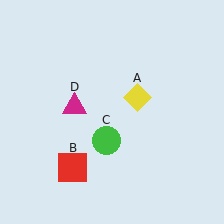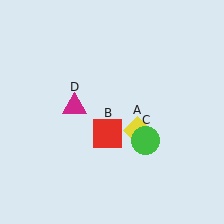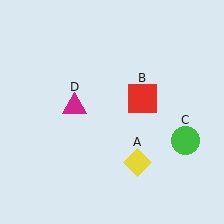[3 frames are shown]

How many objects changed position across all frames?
3 objects changed position: yellow diamond (object A), red square (object B), green circle (object C).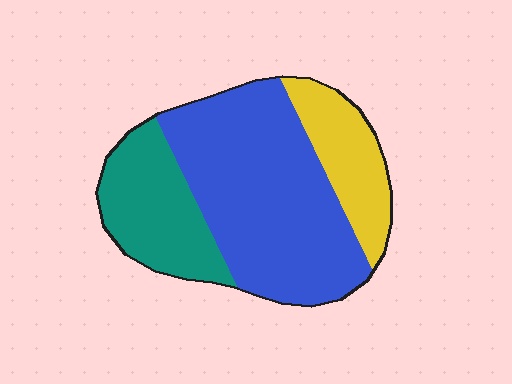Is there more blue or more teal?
Blue.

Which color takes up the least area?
Yellow, at roughly 20%.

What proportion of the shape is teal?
Teal takes up about one quarter (1/4) of the shape.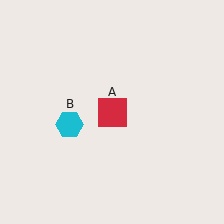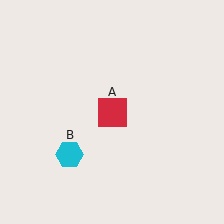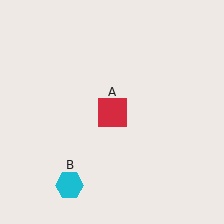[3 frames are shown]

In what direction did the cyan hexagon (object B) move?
The cyan hexagon (object B) moved down.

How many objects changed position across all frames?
1 object changed position: cyan hexagon (object B).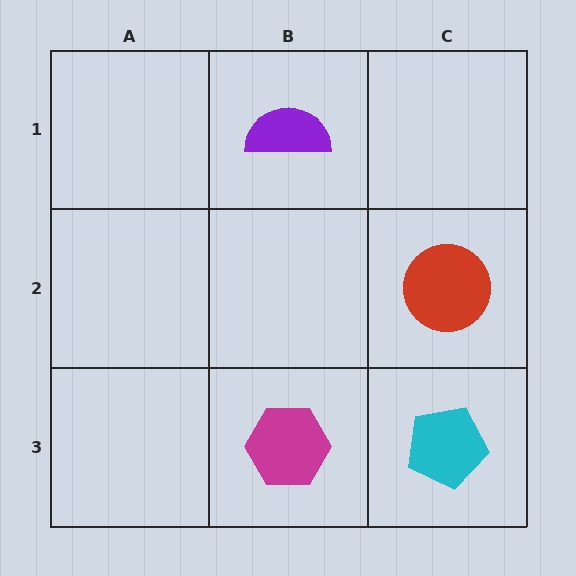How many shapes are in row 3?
2 shapes.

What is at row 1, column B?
A purple semicircle.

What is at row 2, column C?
A red circle.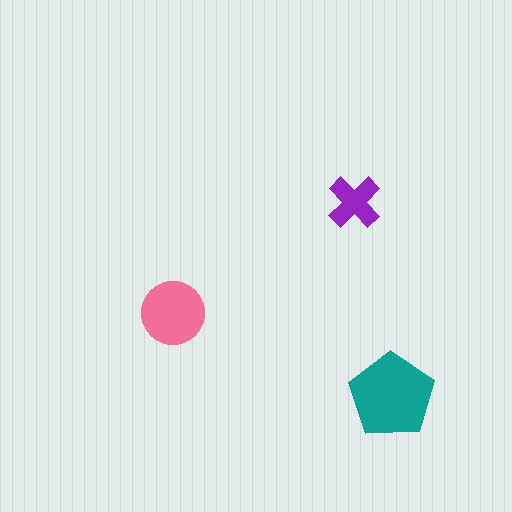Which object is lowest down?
The teal pentagon is bottommost.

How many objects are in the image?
There are 3 objects in the image.